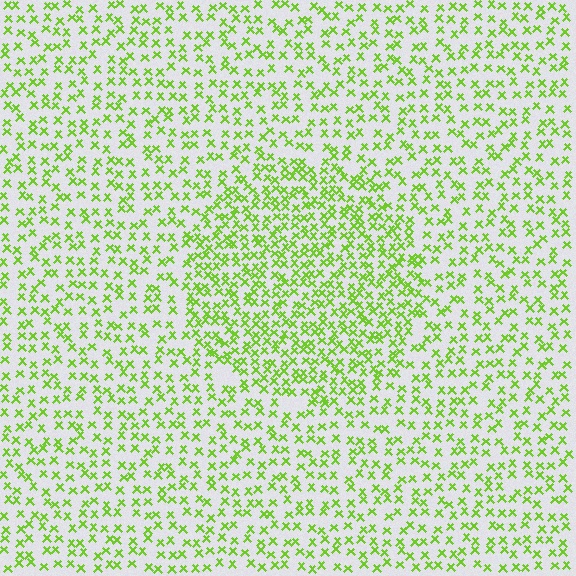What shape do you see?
I see a circle.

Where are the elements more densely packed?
The elements are more densely packed inside the circle boundary.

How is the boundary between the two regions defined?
The boundary is defined by a change in element density (approximately 1.7x ratio). All elements are the same color, size, and shape.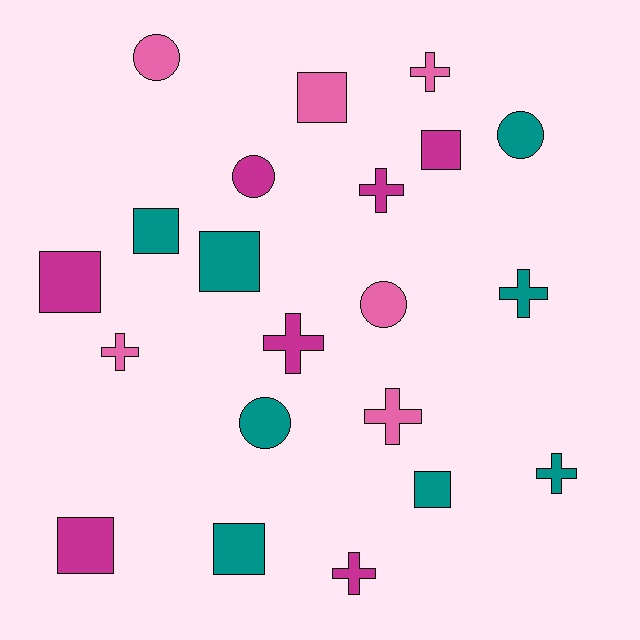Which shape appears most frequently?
Square, with 8 objects.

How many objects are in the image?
There are 21 objects.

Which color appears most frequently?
Teal, with 8 objects.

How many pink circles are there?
There are 2 pink circles.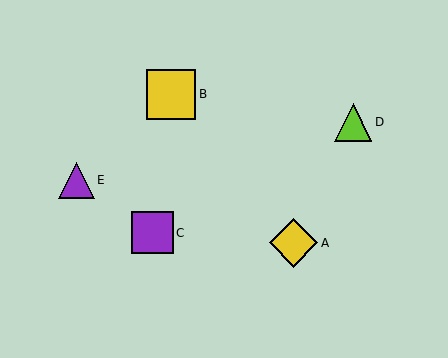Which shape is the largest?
The yellow square (labeled B) is the largest.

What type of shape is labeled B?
Shape B is a yellow square.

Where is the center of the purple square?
The center of the purple square is at (153, 233).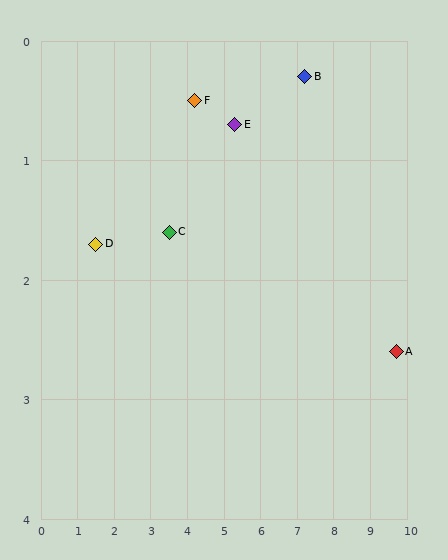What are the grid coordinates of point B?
Point B is at approximately (7.2, 0.3).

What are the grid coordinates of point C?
Point C is at approximately (3.5, 1.6).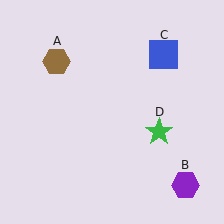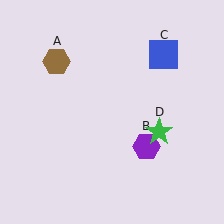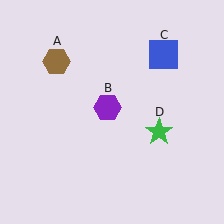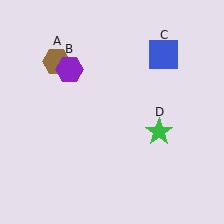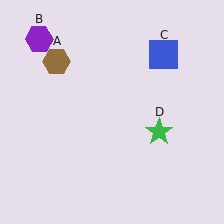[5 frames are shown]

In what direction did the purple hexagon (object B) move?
The purple hexagon (object B) moved up and to the left.